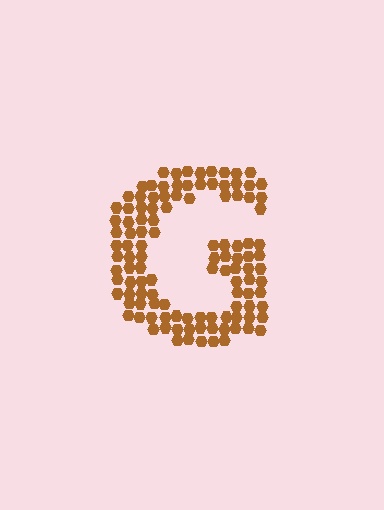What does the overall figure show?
The overall figure shows the letter G.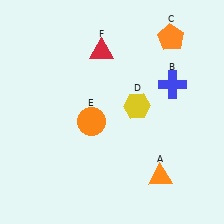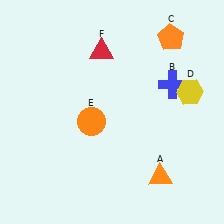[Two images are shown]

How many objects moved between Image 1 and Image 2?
1 object moved between the two images.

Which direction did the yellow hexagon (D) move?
The yellow hexagon (D) moved right.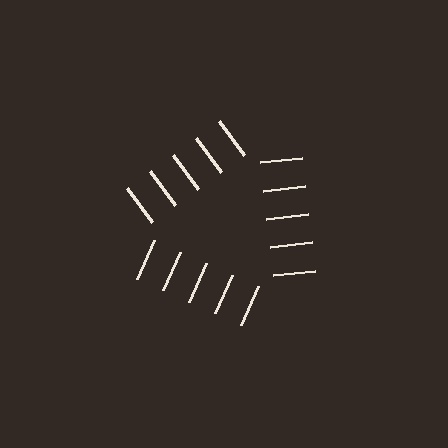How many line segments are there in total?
15 — 5 along each of the 3 edges.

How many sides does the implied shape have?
3 sides — the line-ends trace a triangle.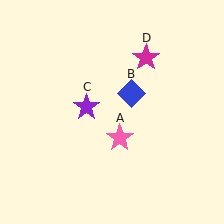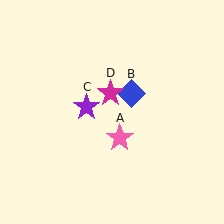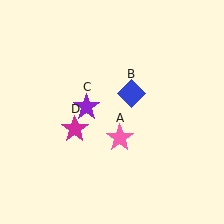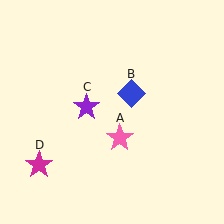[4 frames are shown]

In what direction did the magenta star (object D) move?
The magenta star (object D) moved down and to the left.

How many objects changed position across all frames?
1 object changed position: magenta star (object D).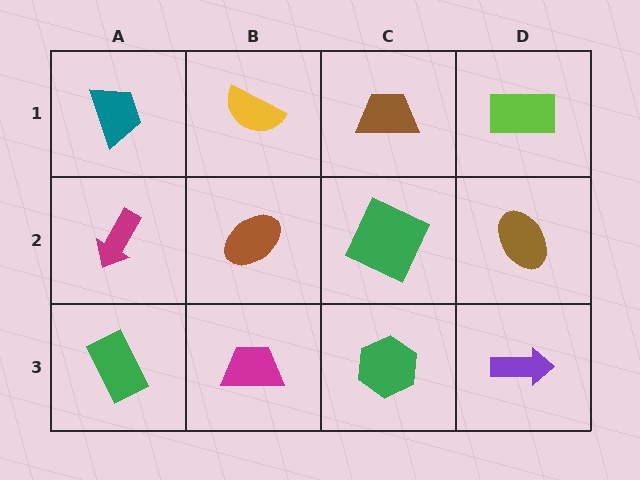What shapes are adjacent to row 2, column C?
A brown trapezoid (row 1, column C), a green hexagon (row 3, column C), a brown ellipse (row 2, column B), a brown ellipse (row 2, column D).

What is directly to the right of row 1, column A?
A yellow semicircle.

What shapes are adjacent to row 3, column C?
A green square (row 2, column C), a magenta trapezoid (row 3, column B), a purple arrow (row 3, column D).